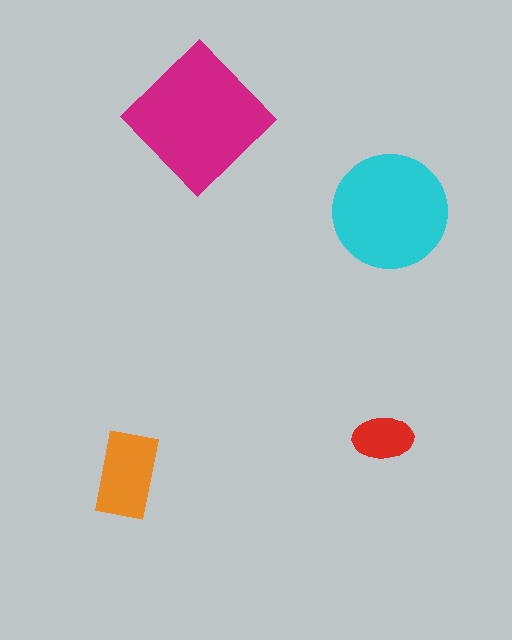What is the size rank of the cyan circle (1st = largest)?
2nd.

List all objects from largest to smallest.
The magenta diamond, the cyan circle, the orange rectangle, the red ellipse.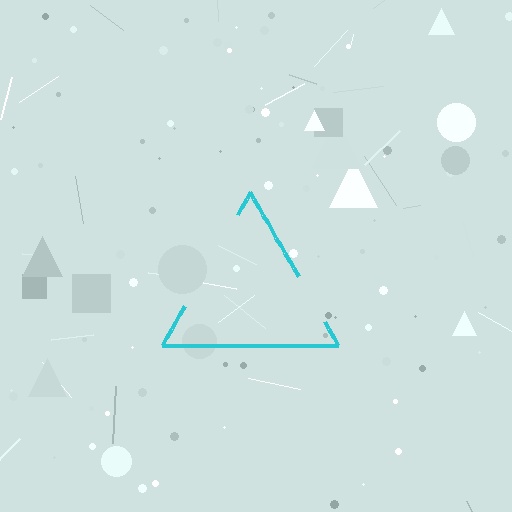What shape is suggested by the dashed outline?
The dashed outline suggests a triangle.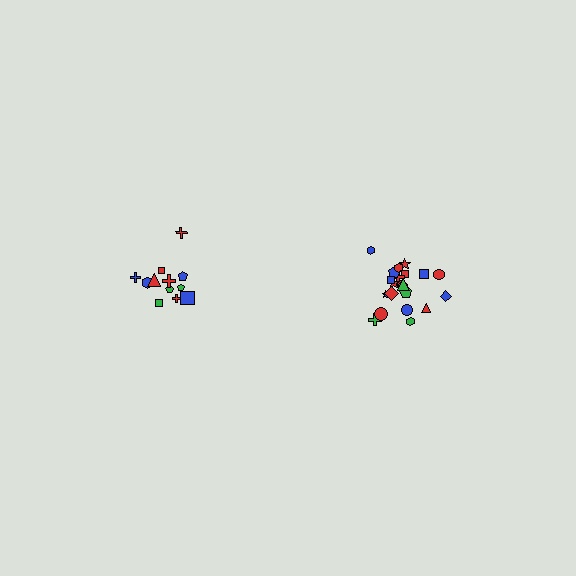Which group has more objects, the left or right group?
The right group.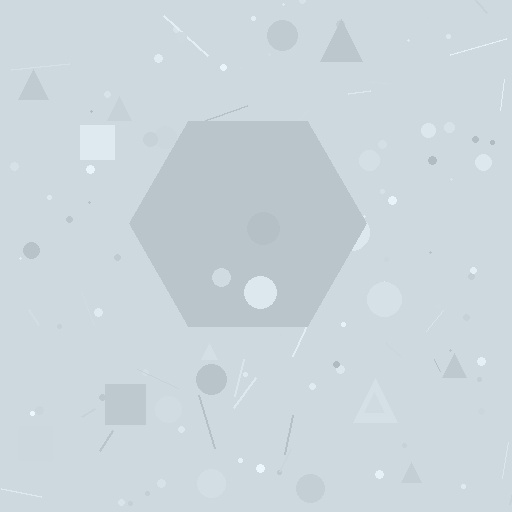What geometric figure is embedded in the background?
A hexagon is embedded in the background.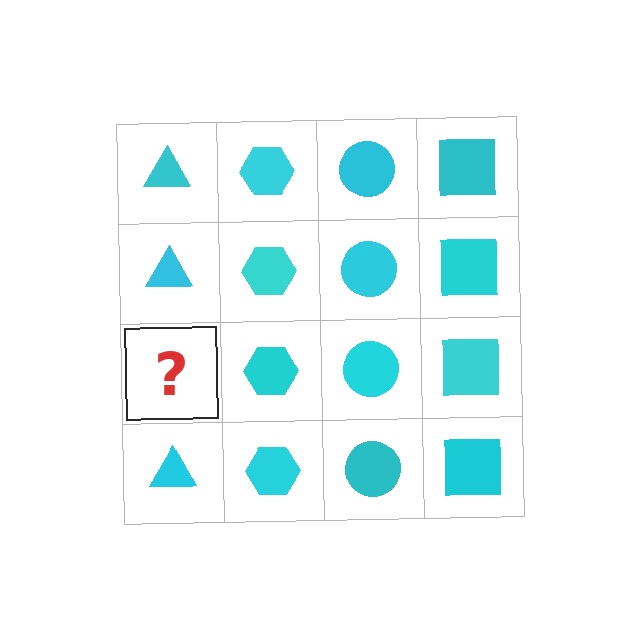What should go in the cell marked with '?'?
The missing cell should contain a cyan triangle.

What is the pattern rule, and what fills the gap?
The rule is that each column has a consistent shape. The gap should be filled with a cyan triangle.